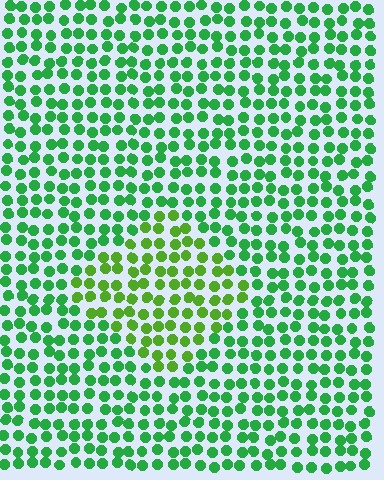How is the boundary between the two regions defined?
The boundary is defined purely by a slight shift in hue (about 32 degrees). Spacing, size, and orientation are identical on both sides.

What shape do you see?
I see a diamond.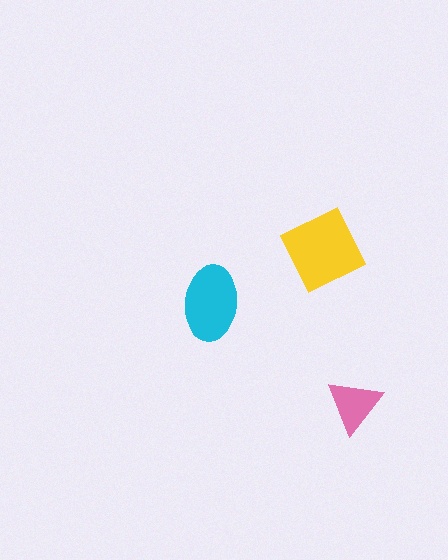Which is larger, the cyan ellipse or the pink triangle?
The cyan ellipse.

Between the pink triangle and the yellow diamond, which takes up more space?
The yellow diamond.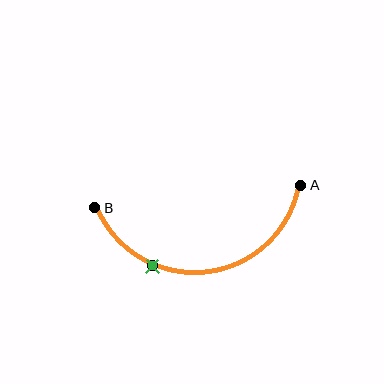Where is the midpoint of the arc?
The arc midpoint is the point on the curve farthest from the straight line joining A and B. It sits below that line.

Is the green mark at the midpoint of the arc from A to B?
No. The green mark lies on the arc but is closer to endpoint B. The arc midpoint would be at the point on the curve equidistant along the arc from both A and B.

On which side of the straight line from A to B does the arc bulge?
The arc bulges below the straight line connecting A and B.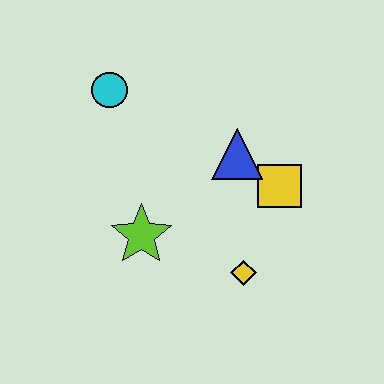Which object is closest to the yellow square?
The blue triangle is closest to the yellow square.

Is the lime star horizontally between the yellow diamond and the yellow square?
No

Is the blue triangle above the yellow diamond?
Yes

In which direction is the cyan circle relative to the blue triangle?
The cyan circle is to the left of the blue triangle.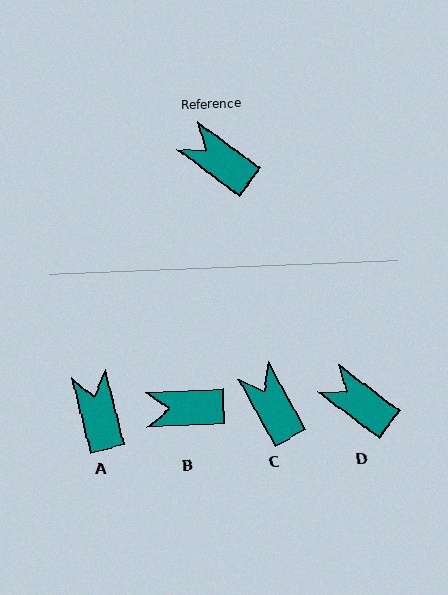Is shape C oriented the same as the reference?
No, it is off by about 23 degrees.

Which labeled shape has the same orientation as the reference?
D.